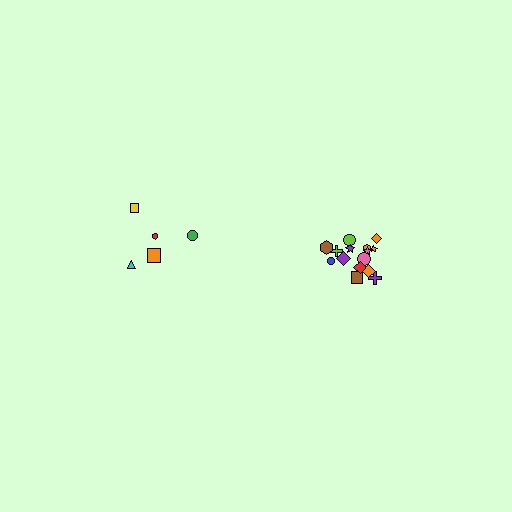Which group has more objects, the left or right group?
The right group.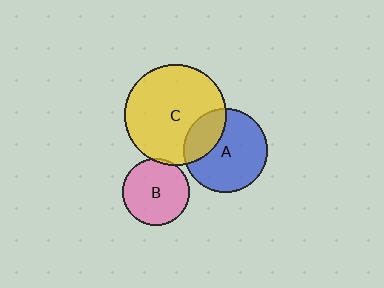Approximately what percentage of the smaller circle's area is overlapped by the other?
Approximately 5%.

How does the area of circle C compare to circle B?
Approximately 2.3 times.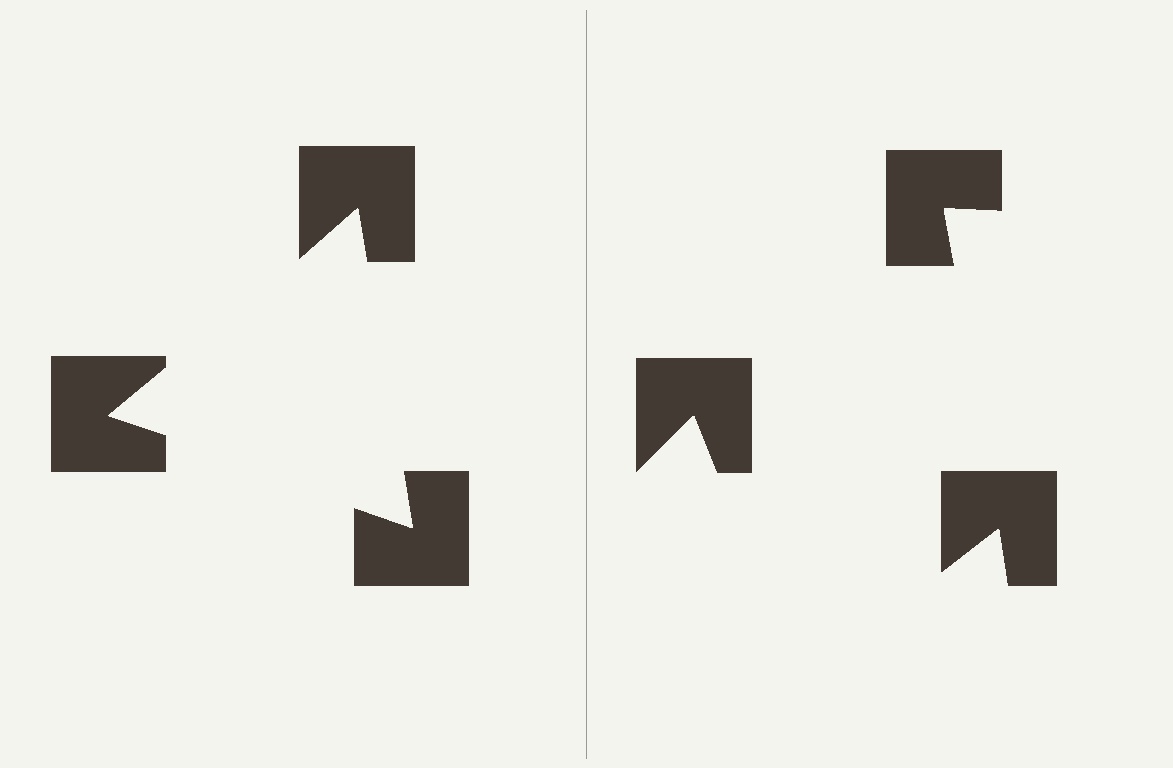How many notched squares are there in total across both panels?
6 — 3 on each side.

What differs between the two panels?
The notched squares are positioned identically on both sides; only the wedge orientations differ. On the left they align to a triangle; on the right they are misaligned.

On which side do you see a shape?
An illusory triangle appears on the left side. On the right side the wedge cuts are rotated, so no coherent shape forms.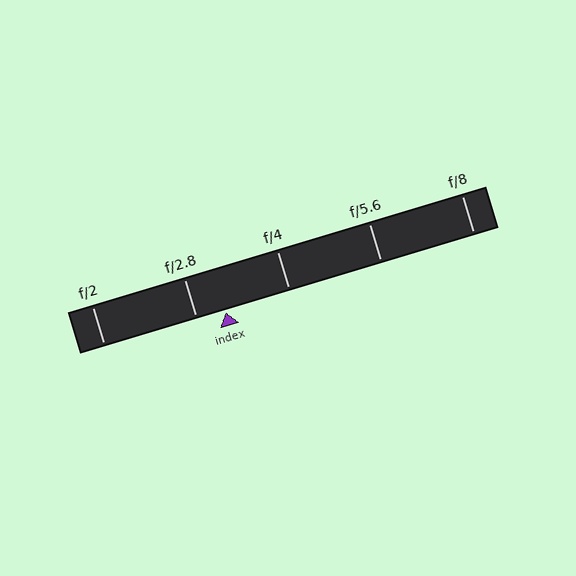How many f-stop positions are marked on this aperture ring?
There are 5 f-stop positions marked.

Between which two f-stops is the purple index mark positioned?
The index mark is between f/2.8 and f/4.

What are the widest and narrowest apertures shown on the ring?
The widest aperture shown is f/2 and the narrowest is f/8.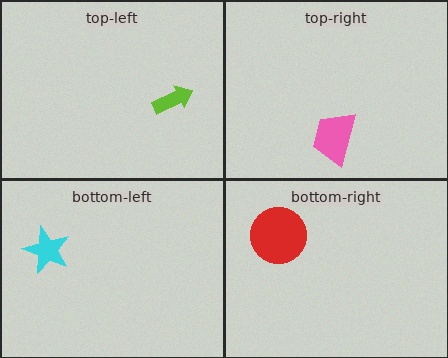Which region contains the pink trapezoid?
The top-right region.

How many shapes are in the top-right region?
1.